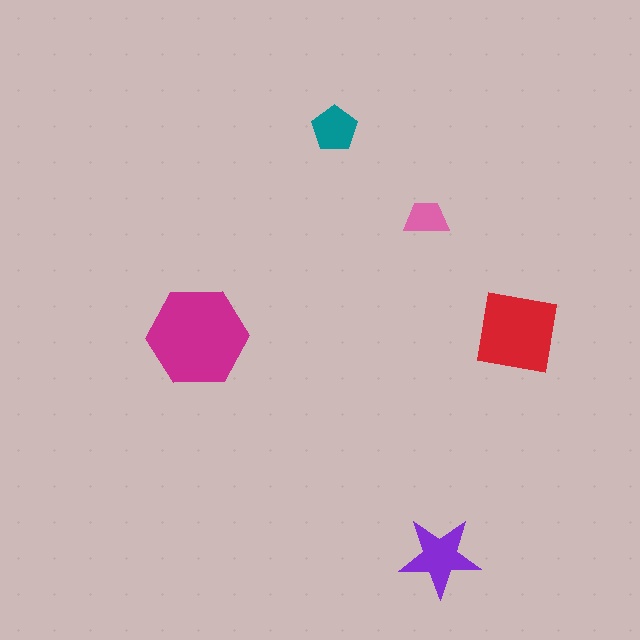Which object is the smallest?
The pink trapezoid.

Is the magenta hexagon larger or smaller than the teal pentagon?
Larger.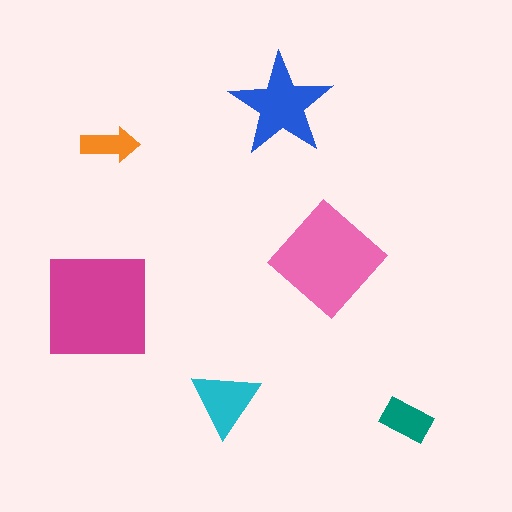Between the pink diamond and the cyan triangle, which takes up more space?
The pink diamond.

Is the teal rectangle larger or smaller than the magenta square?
Smaller.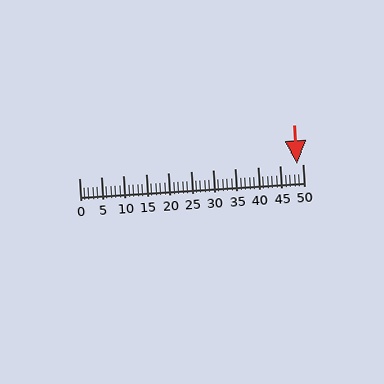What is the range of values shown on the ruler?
The ruler shows values from 0 to 50.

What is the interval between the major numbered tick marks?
The major tick marks are spaced 5 units apart.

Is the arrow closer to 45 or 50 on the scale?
The arrow is closer to 50.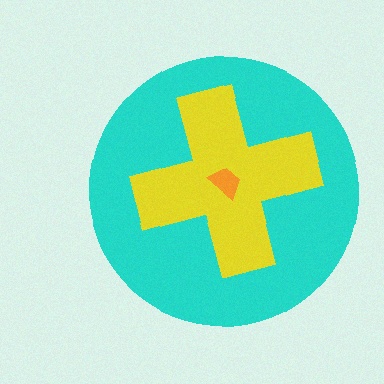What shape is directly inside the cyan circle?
The yellow cross.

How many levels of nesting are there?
3.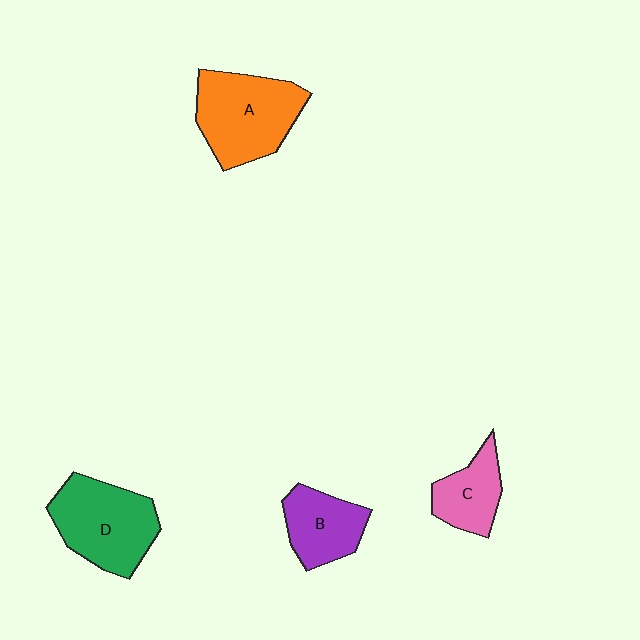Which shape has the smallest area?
Shape C (pink).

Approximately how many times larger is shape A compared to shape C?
Approximately 1.8 times.